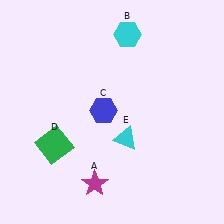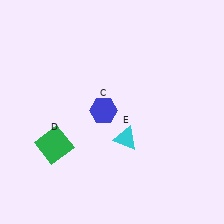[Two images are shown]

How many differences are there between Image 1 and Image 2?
There are 2 differences between the two images.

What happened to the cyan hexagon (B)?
The cyan hexagon (B) was removed in Image 2. It was in the top-right area of Image 1.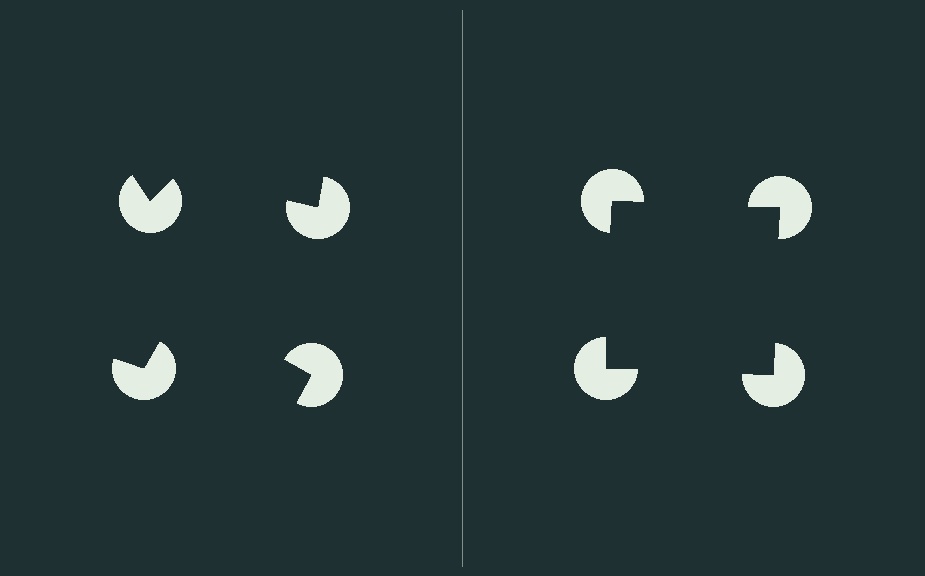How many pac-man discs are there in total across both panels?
8 — 4 on each side.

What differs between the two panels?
The pac-man discs are positioned identically on both sides; only the wedge orientations differ. On the right they align to a square; on the left they are misaligned.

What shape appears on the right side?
An illusory square.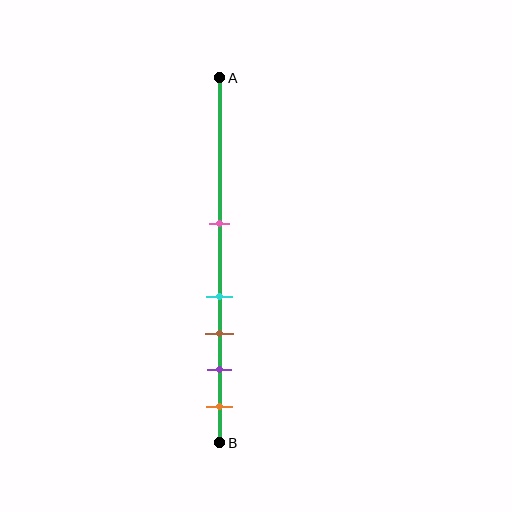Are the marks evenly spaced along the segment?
No, the marks are not evenly spaced.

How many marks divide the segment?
There are 5 marks dividing the segment.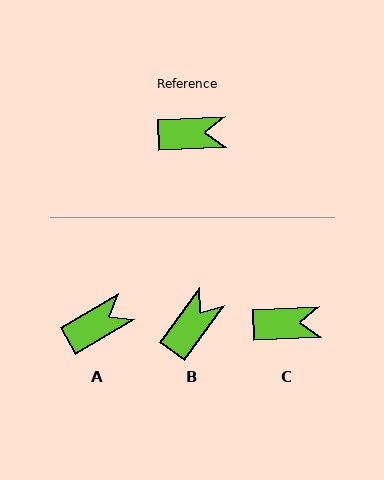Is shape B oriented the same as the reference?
No, it is off by about 51 degrees.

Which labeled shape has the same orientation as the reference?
C.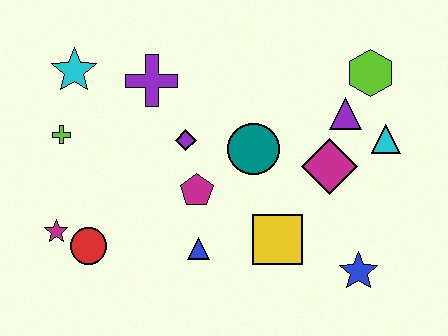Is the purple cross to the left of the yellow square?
Yes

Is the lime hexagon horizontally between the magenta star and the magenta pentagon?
No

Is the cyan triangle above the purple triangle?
No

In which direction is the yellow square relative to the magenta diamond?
The yellow square is below the magenta diamond.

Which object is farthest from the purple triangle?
The magenta star is farthest from the purple triangle.